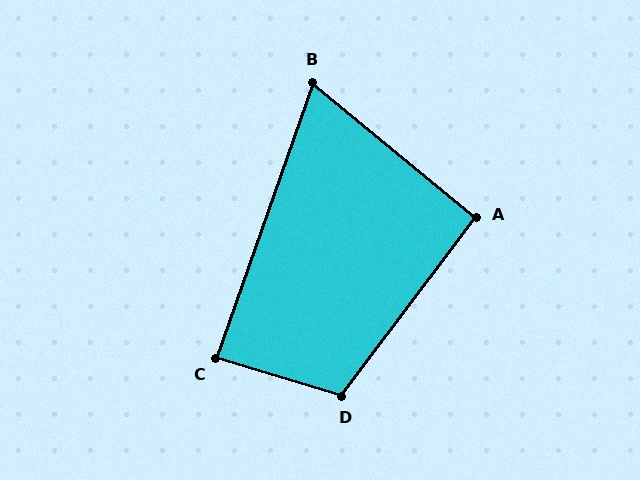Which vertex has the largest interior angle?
D, at approximately 110 degrees.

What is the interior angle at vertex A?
Approximately 93 degrees (approximately right).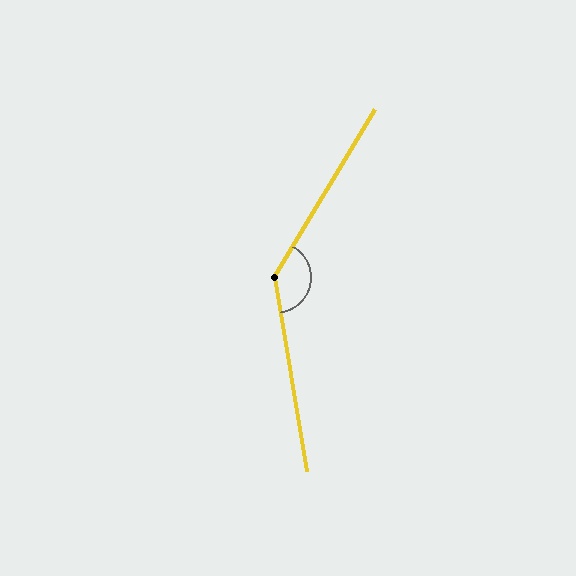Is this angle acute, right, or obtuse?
It is obtuse.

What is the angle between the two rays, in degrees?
Approximately 140 degrees.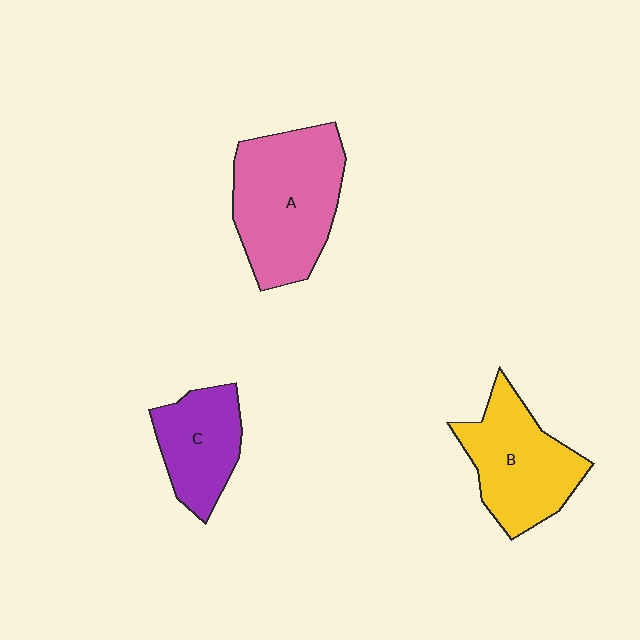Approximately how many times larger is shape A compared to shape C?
Approximately 1.7 times.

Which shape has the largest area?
Shape A (pink).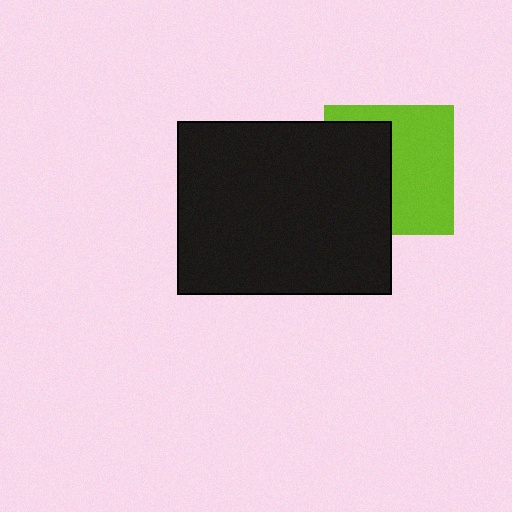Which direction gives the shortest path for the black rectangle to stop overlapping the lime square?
Moving left gives the shortest separation.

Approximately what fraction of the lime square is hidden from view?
Roughly 46% of the lime square is hidden behind the black rectangle.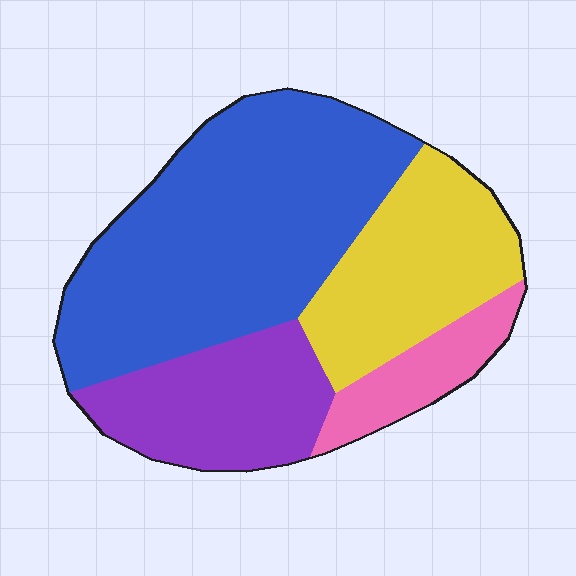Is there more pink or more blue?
Blue.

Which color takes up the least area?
Pink, at roughly 10%.